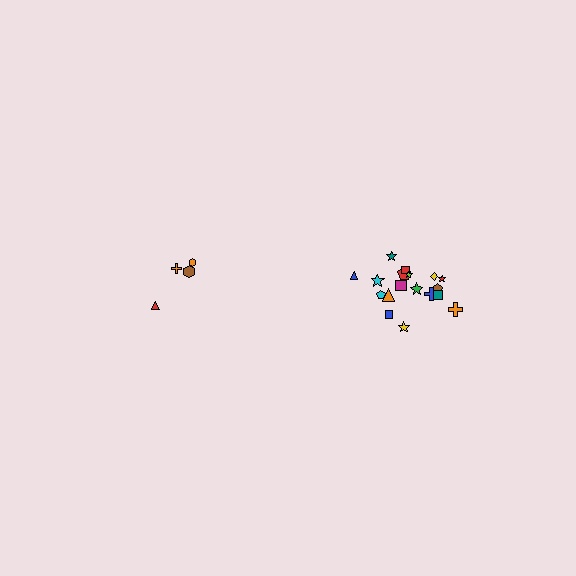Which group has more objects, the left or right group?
The right group.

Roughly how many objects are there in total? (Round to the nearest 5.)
Roughly 20 objects in total.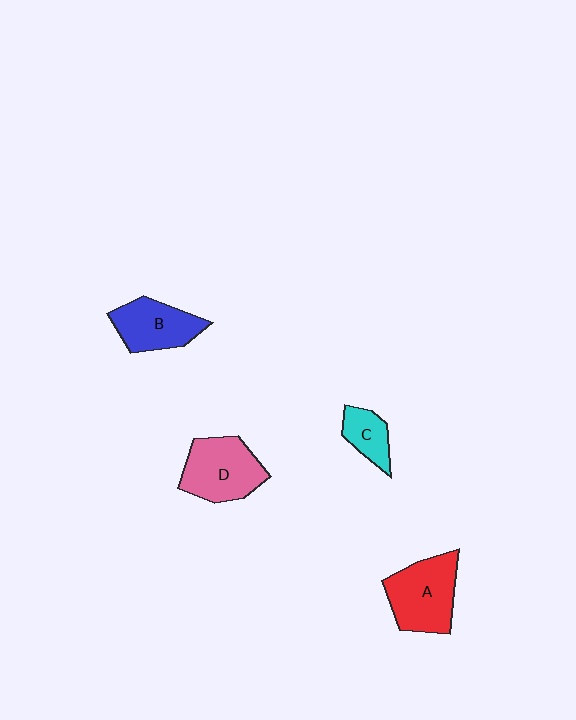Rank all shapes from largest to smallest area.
From largest to smallest: A (red), D (pink), B (blue), C (cyan).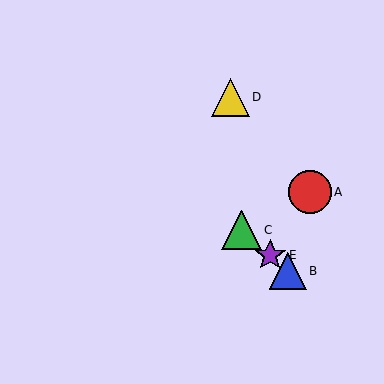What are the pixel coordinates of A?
Object A is at (310, 192).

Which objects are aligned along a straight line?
Objects B, C, E are aligned along a straight line.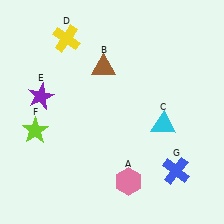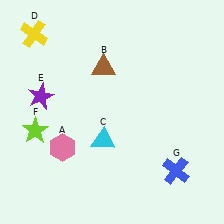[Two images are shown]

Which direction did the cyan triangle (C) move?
The cyan triangle (C) moved left.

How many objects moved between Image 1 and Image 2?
3 objects moved between the two images.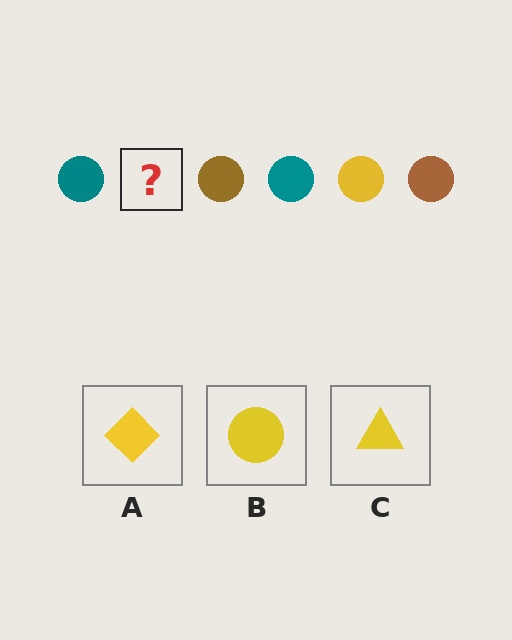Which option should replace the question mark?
Option B.